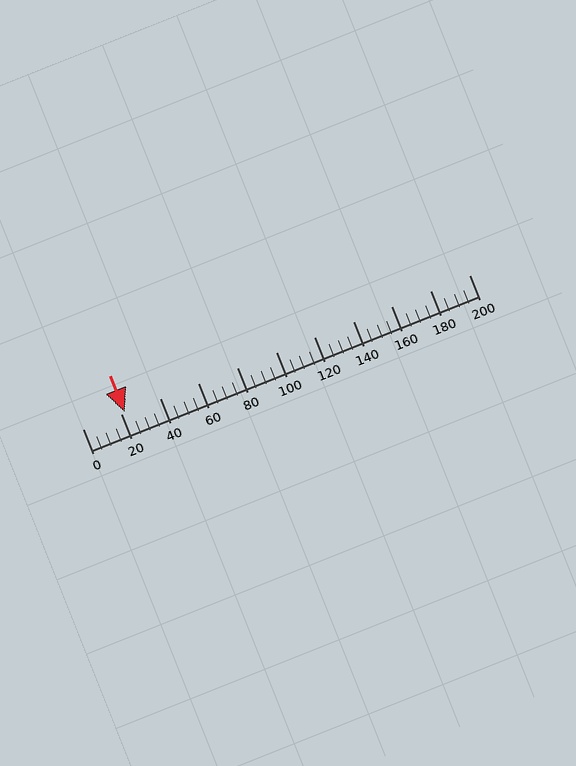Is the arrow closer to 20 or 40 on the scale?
The arrow is closer to 20.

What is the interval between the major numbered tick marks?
The major tick marks are spaced 20 units apart.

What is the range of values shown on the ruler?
The ruler shows values from 0 to 200.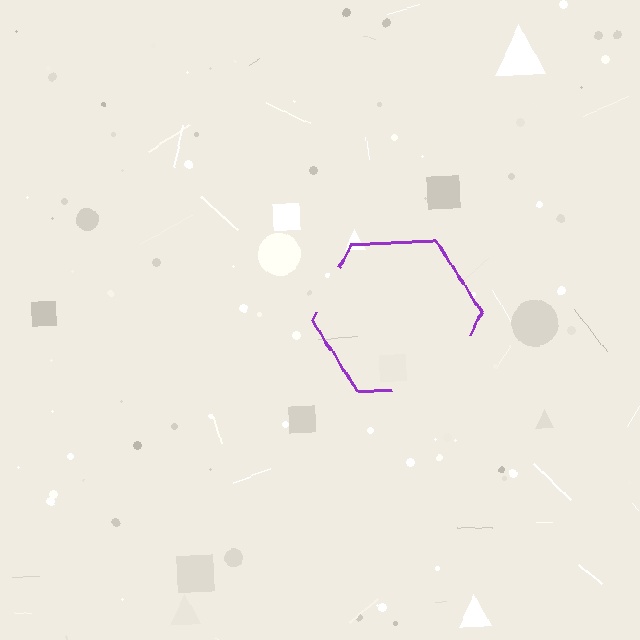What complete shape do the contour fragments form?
The contour fragments form a hexagon.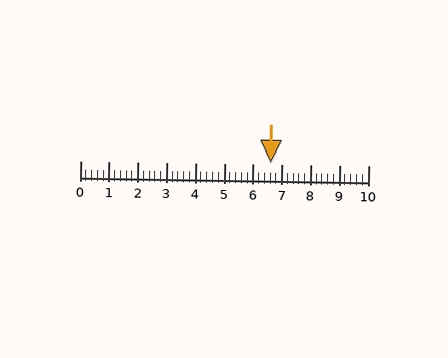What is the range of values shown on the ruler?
The ruler shows values from 0 to 10.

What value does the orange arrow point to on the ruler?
The orange arrow points to approximately 6.6.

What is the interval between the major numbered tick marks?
The major tick marks are spaced 1 units apart.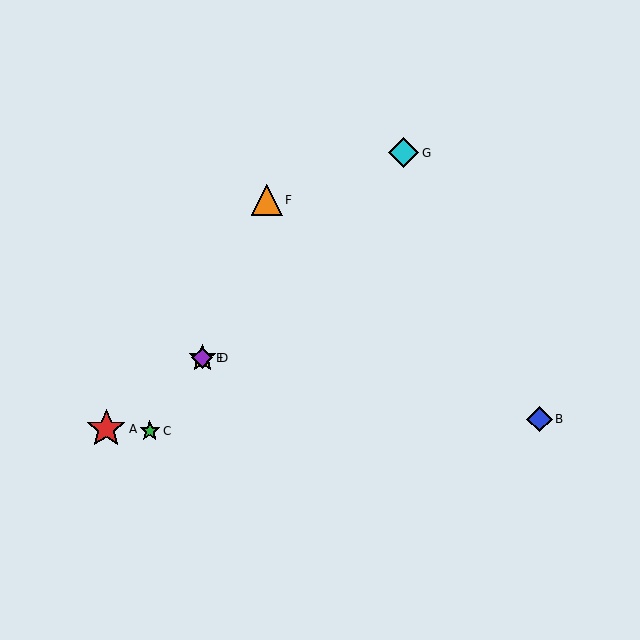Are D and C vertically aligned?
No, D is at x≈202 and C is at x≈150.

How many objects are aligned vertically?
2 objects (D, E) are aligned vertically.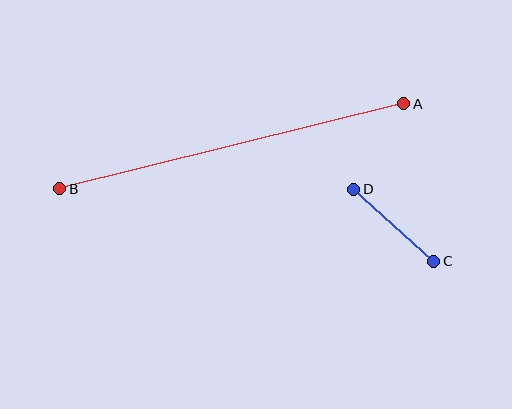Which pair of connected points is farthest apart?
Points A and B are farthest apart.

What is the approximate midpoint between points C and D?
The midpoint is at approximately (394, 225) pixels.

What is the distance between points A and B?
The distance is approximately 355 pixels.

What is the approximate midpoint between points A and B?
The midpoint is at approximately (232, 146) pixels.